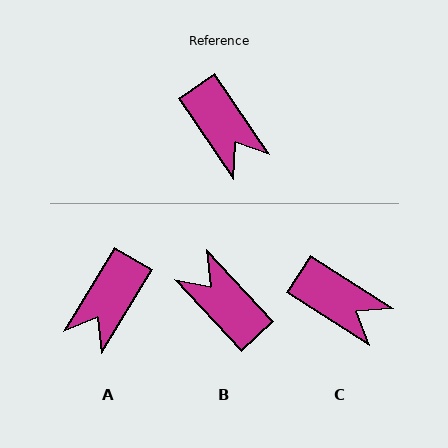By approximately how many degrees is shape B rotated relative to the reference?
Approximately 172 degrees clockwise.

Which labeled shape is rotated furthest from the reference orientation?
B, about 172 degrees away.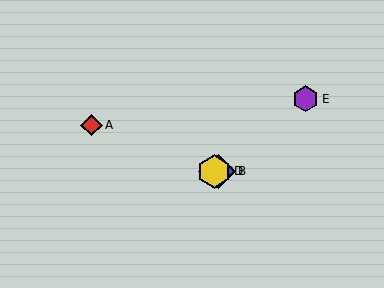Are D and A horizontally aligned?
No, D is at y≈171 and A is at y≈125.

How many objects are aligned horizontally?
3 objects (B, C, D) are aligned horizontally.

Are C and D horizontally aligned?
Yes, both are at y≈171.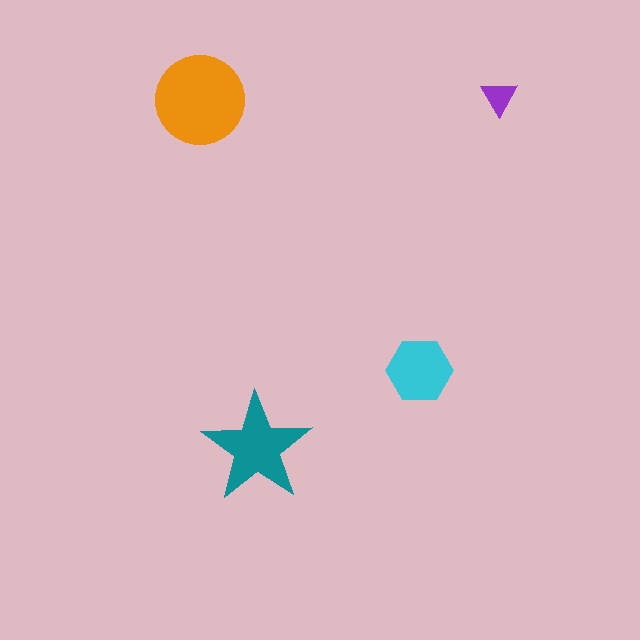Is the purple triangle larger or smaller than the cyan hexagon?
Smaller.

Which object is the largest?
The orange circle.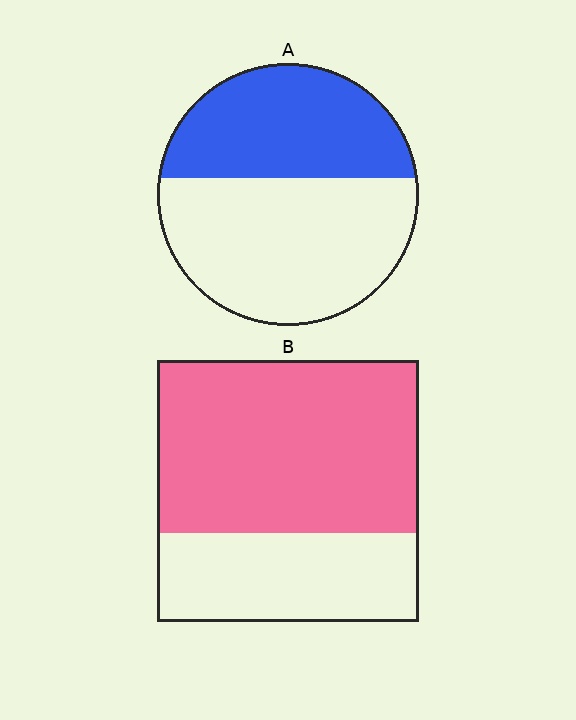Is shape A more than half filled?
No.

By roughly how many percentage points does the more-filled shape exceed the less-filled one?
By roughly 25 percentage points (B over A).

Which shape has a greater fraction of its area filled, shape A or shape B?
Shape B.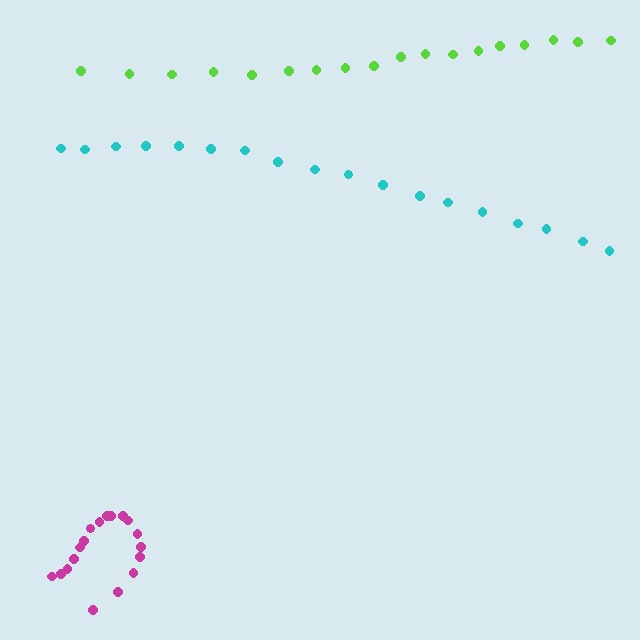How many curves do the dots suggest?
There are 3 distinct paths.